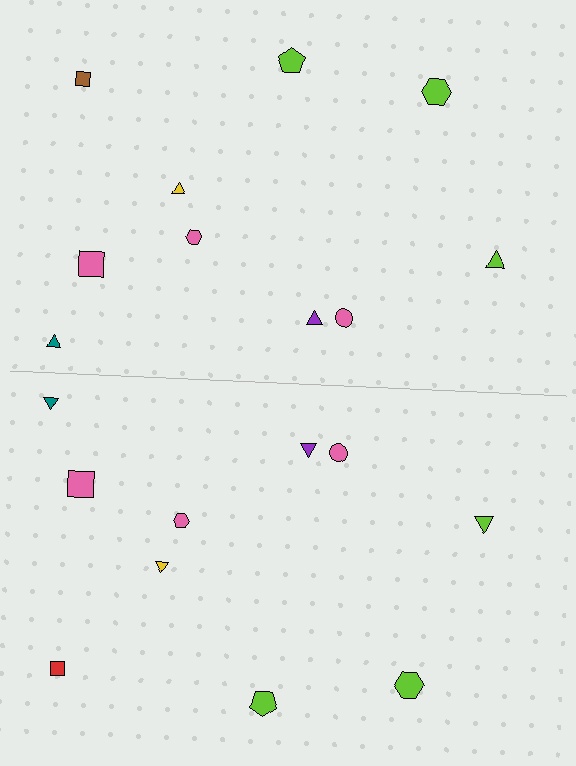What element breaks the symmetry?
The red square on the bottom side breaks the symmetry — its mirror counterpart is brown.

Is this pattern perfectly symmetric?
No, the pattern is not perfectly symmetric. The red square on the bottom side breaks the symmetry — its mirror counterpart is brown.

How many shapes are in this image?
There are 20 shapes in this image.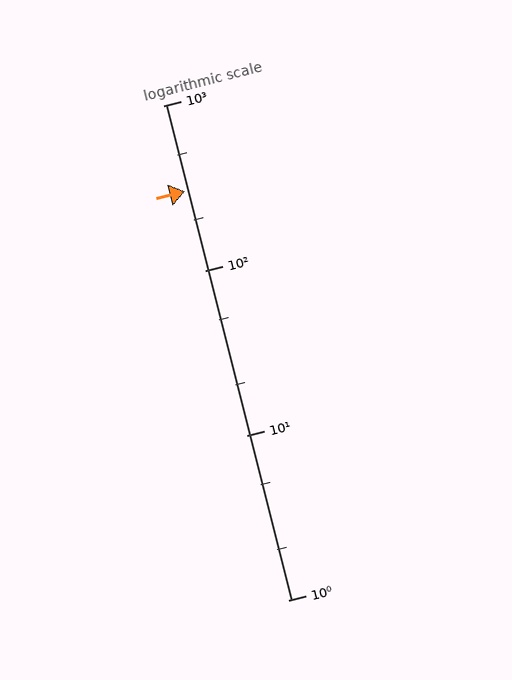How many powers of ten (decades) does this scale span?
The scale spans 3 decades, from 1 to 1000.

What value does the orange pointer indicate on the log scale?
The pointer indicates approximately 300.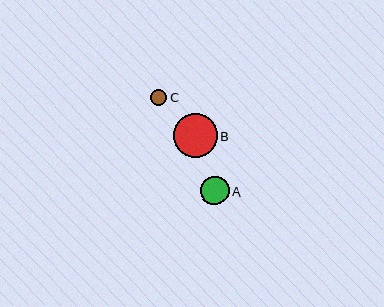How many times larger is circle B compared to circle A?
Circle B is approximately 1.6 times the size of circle A.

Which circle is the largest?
Circle B is the largest with a size of approximately 44 pixels.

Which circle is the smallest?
Circle C is the smallest with a size of approximately 16 pixels.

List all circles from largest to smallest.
From largest to smallest: B, A, C.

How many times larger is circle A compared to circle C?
Circle A is approximately 1.7 times the size of circle C.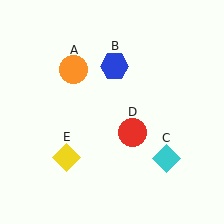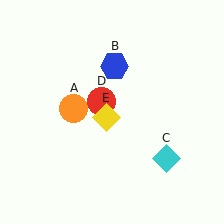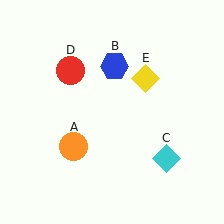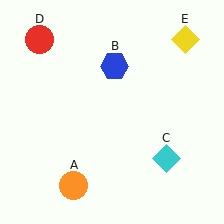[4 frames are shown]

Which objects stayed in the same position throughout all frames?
Blue hexagon (object B) and cyan diamond (object C) remained stationary.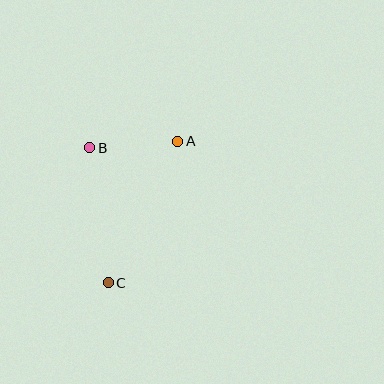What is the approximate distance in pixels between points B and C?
The distance between B and C is approximately 136 pixels.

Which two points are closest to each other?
Points A and B are closest to each other.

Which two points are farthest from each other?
Points A and C are farthest from each other.